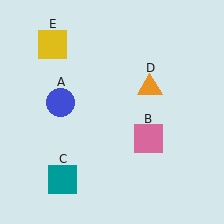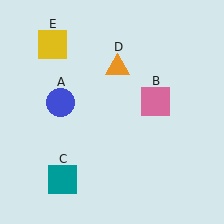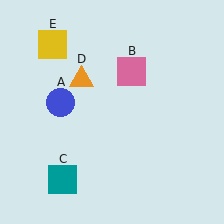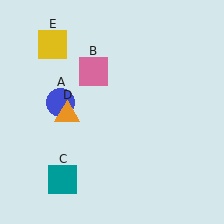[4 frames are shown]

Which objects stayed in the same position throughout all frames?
Blue circle (object A) and teal square (object C) and yellow square (object E) remained stationary.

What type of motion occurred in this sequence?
The pink square (object B), orange triangle (object D) rotated counterclockwise around the center of the scene.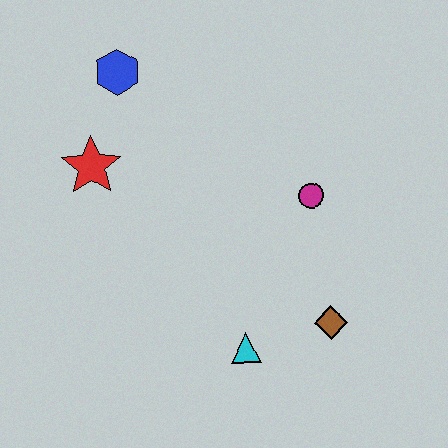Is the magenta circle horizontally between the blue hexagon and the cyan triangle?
No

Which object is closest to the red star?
The blue hexagon is closest to the red star.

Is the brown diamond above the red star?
No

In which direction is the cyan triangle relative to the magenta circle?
The cyan triangle is below the magenta circle.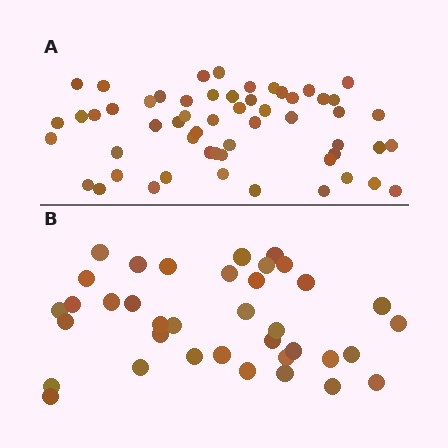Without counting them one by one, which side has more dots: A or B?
Region A (the top region) has more dots.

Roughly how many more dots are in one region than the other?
Region A has approximately 20 more dots than region B.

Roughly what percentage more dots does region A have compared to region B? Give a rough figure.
About 50% more.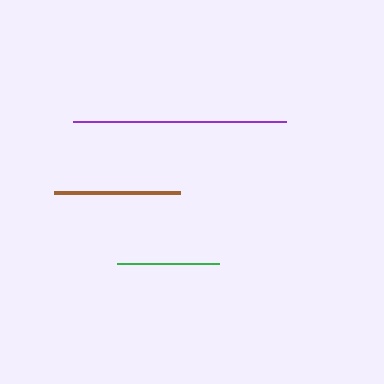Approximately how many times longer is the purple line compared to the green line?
The purple line is approximately 2.1 times the length of the green line.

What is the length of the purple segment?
The purple segment is approximately 214 pixels long.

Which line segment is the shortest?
The green line is the shortest at approximately 102 pixels.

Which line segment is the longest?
The purple line is the longest at approximately 214 pixels.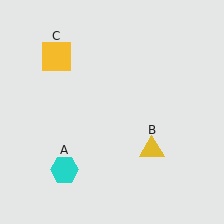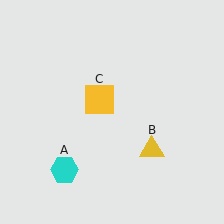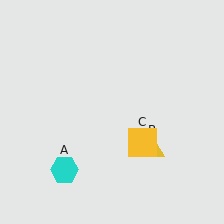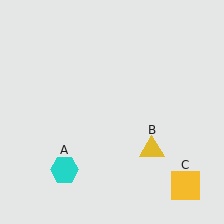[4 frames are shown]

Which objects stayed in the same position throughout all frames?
Cyan hexagon (object A) and yellow triangle (object B) remained stationary.